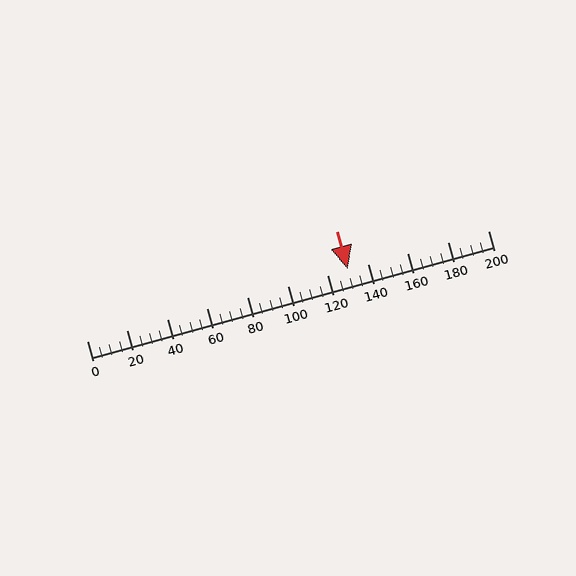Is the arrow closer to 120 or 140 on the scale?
The arrow is closer to 140.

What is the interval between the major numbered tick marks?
The major tick marks are spaced 20 units apart.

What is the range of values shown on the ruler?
The ruler shows values from 0 to 200.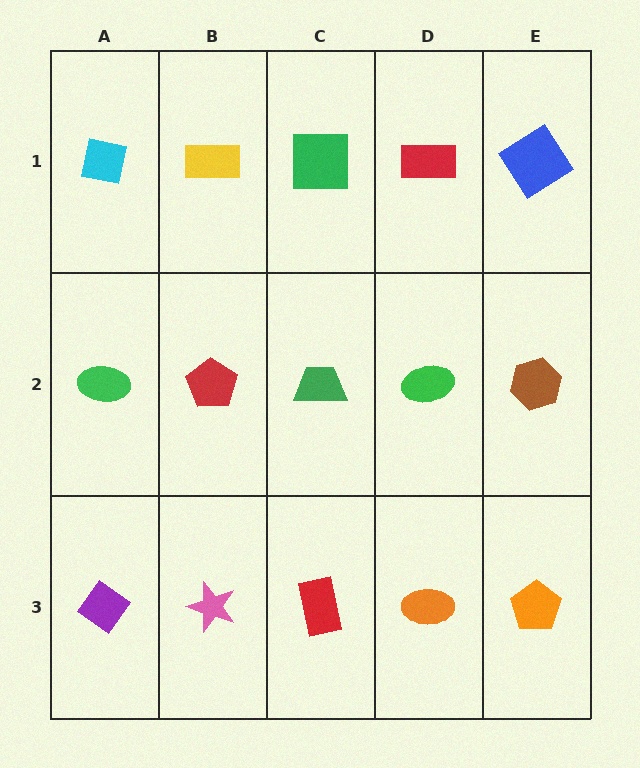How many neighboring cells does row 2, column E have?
3.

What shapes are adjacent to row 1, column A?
A green ellipse (row 2, column A), a yellow rectangle (row 1, column B).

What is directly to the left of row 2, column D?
A green trapezoid.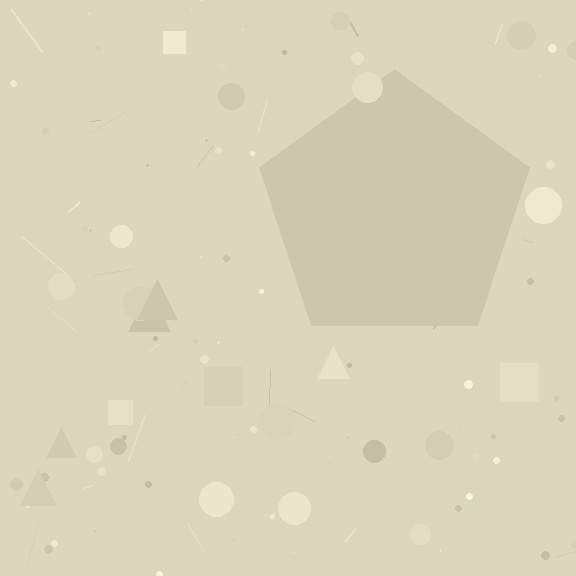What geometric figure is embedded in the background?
A pentagon is embedded in the background.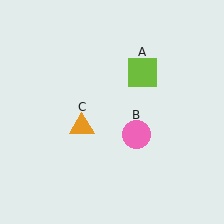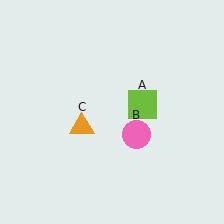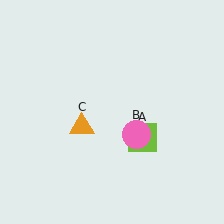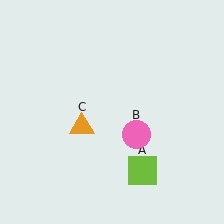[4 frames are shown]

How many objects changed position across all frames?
1 object changed position: lime square (object A).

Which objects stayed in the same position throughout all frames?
Pink circle (object B) and orange triangle (object C) remained stationary.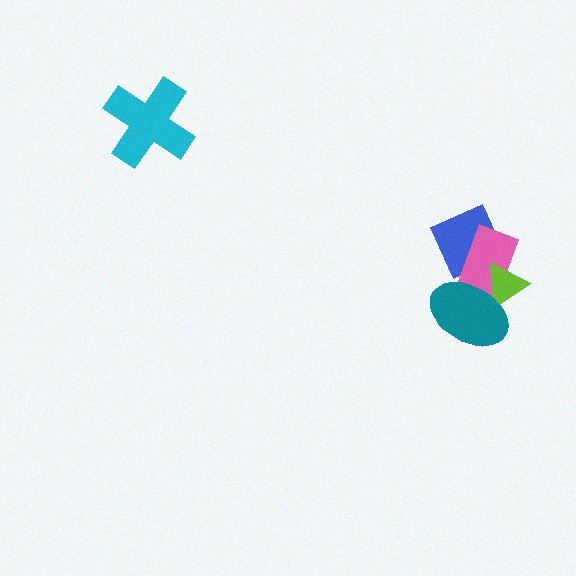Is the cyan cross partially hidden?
No, no other shape covers it.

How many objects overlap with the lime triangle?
3 objects overlap with the lime triangle.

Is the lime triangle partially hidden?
Yes, it is partially covered by another shape.